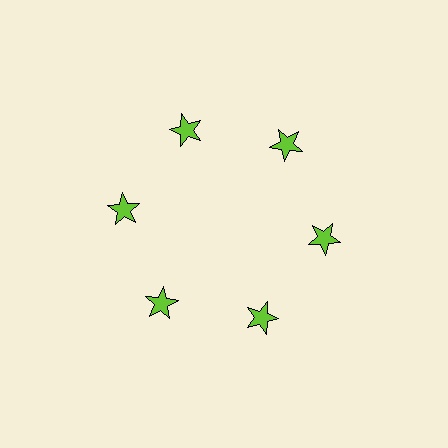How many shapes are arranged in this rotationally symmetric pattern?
There are 6 shapes, arranged in 6 groups of 1.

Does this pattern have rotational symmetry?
Yes, this pattern has 6-fold rotational symmetry. It looks the same after rotating 60 degrees around the center.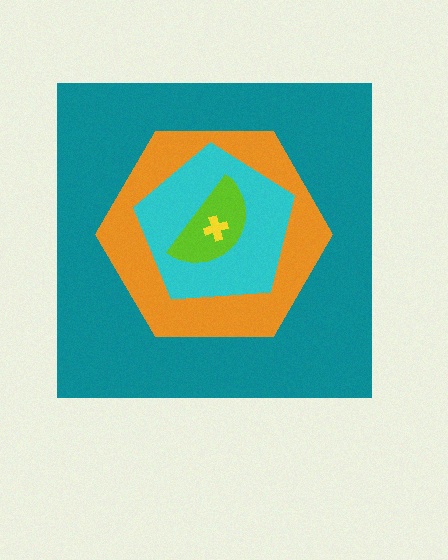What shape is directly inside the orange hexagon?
The cyan pentagon.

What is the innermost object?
The yellow cross.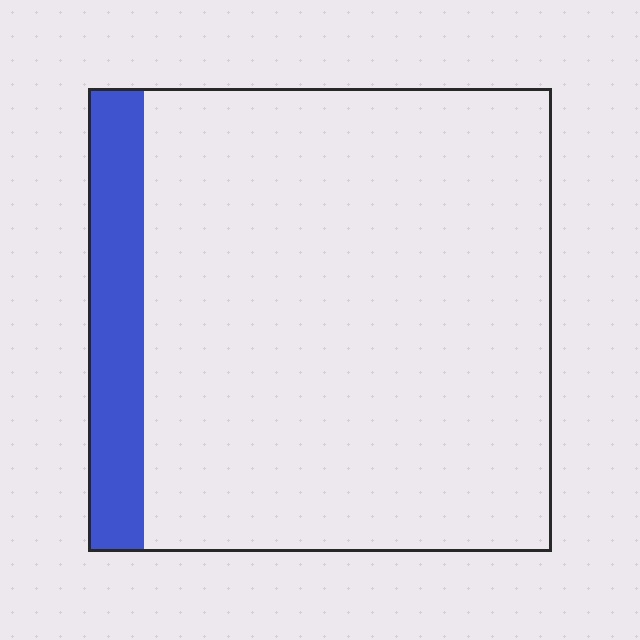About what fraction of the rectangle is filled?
About one eighth (1/8).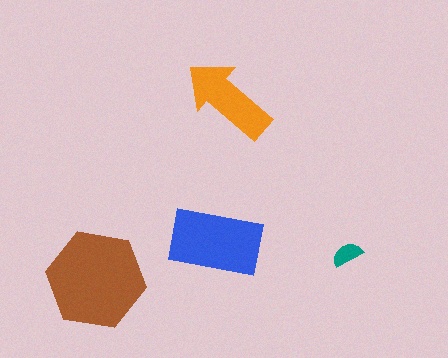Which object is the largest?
The brown hexagon.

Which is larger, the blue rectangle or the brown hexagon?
The brown hexagon.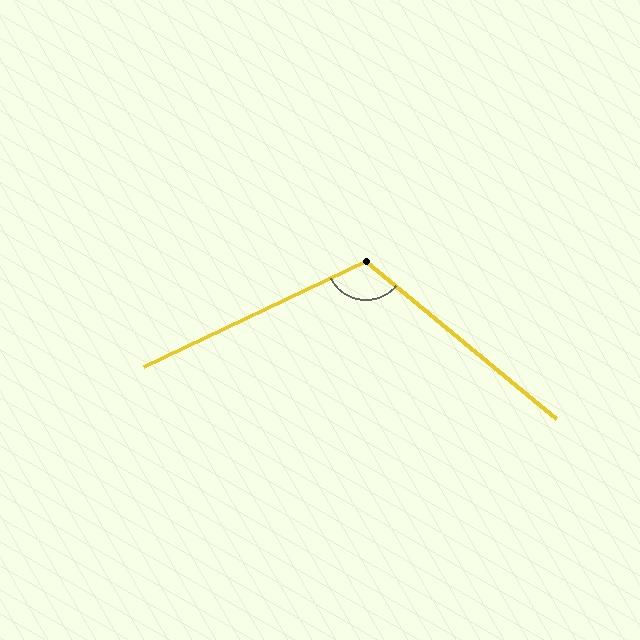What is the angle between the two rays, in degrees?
Approximately 115 degrees.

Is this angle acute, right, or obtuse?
It is obtuse.